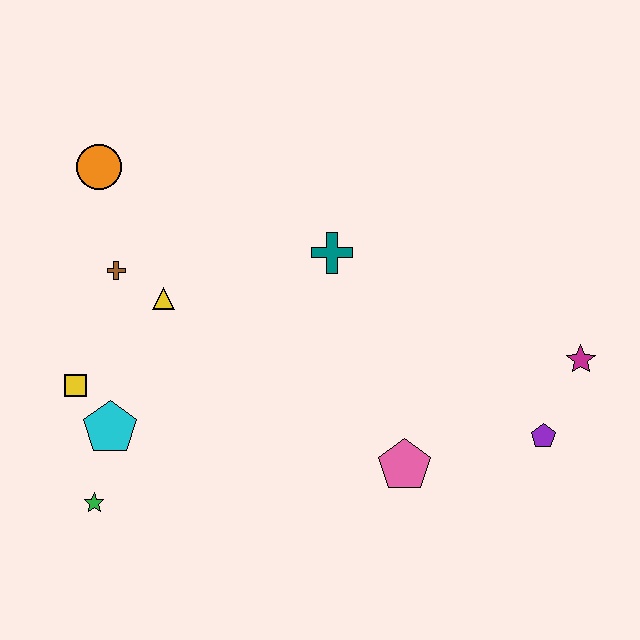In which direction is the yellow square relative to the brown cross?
The yellow square is below the brown cross.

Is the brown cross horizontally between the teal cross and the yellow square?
Yes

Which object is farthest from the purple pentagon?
The orange circle is farthest from the purple pentagon.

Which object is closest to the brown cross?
The yellow triangle is closest to the brown cross.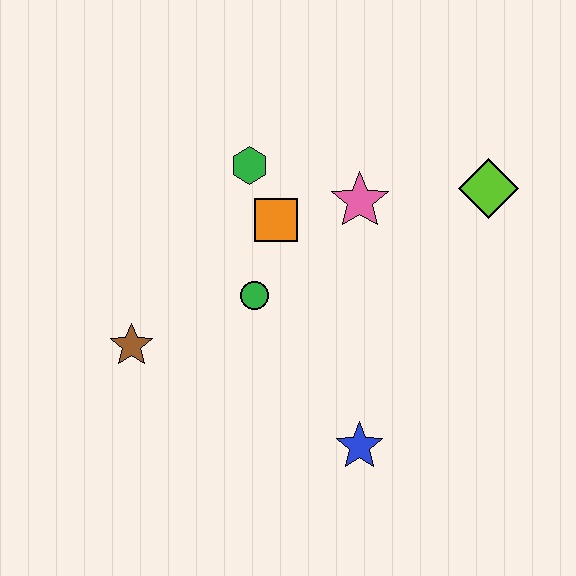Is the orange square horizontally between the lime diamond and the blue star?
No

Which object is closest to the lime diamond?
The pink star is closest to the lime diamond.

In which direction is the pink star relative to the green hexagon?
The pink star is to the right of the green hexagon.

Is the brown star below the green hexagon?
Yes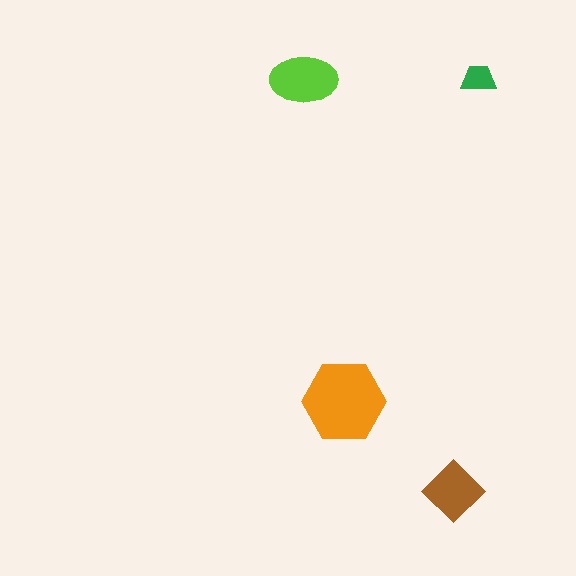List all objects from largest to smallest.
The orange hexagon, the lime ellipse, the brown diamond, the green trapezoid.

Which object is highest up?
The green trapezoid is topmost.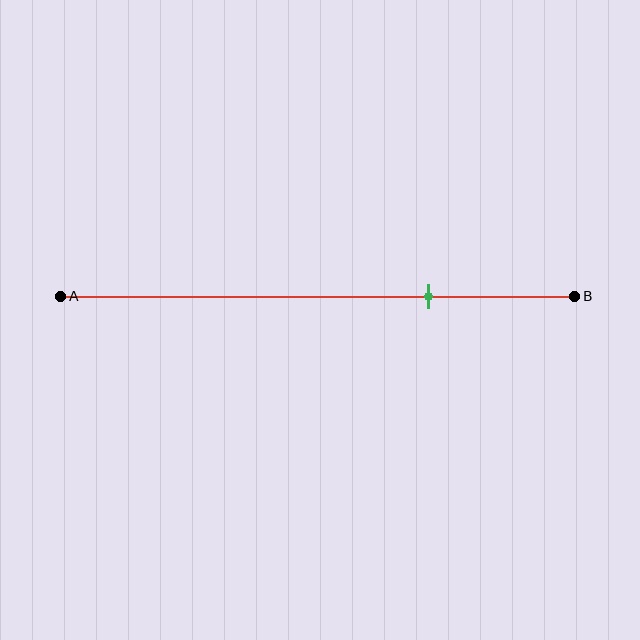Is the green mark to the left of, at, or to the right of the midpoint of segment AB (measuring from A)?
The green mark is to the right of the midpoint of segment AB.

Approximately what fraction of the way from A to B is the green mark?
The green mark is approximately 70% of the way from A to B.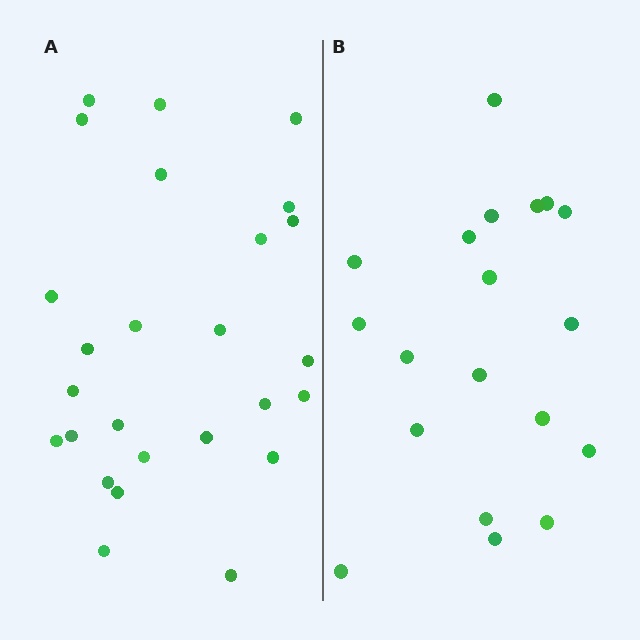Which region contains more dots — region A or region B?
Region A (the left region) has more dots.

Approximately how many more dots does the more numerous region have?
Region A has roughly 8 or so more dots than region B.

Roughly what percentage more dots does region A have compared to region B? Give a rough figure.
About 35% more.